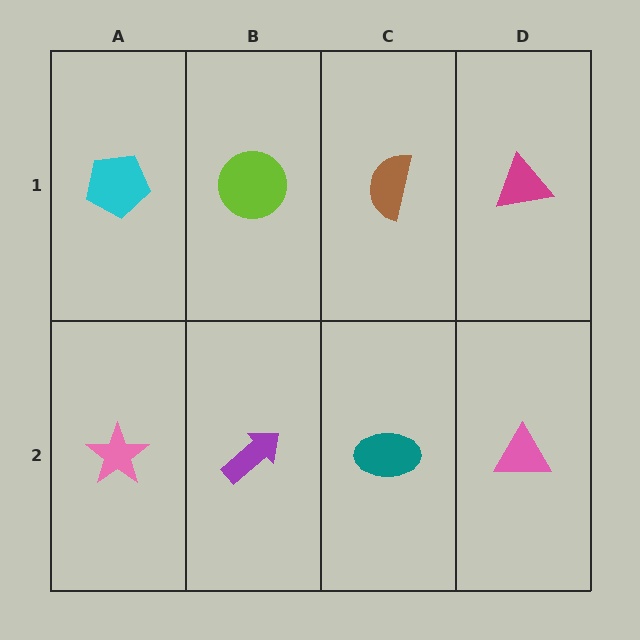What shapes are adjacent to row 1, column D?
A pink triangle (row 2, column D), a brown semicircle (row 1, column C).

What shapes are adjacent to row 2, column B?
A lime circle (row 1, column B), a pink star (row 2, column A), a teal ellipse (row 2, column C).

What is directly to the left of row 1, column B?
A cyan pentagon.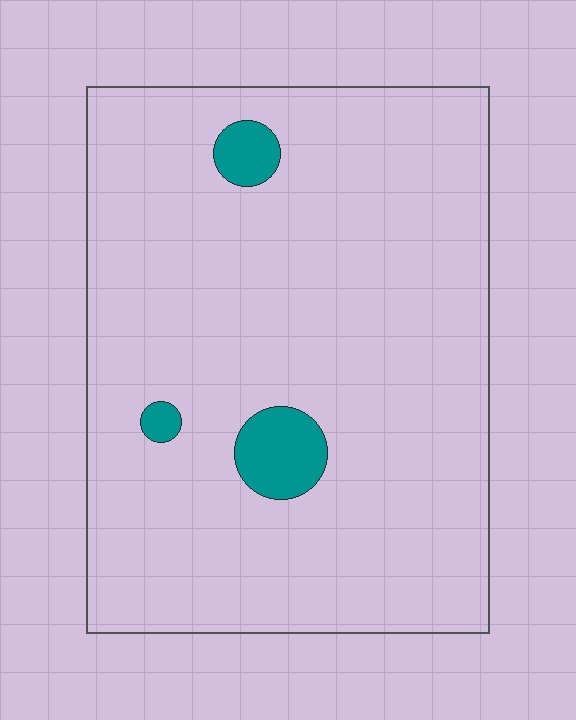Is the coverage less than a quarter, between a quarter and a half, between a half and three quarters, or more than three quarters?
Less than a quarter.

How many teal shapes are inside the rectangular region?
3.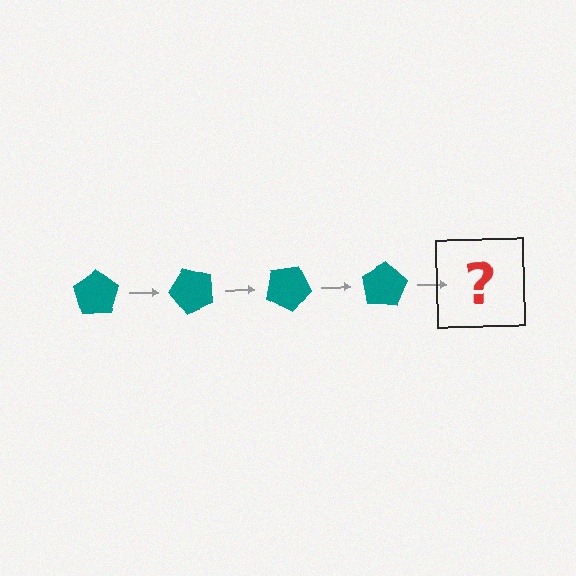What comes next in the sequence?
The next element should be a teal pentagon rotated 200 degrees.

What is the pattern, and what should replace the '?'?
The pattern is that the pentagon rotates 50 degrees each step. The '?' should be a teal pentagon rotated 200 degrees.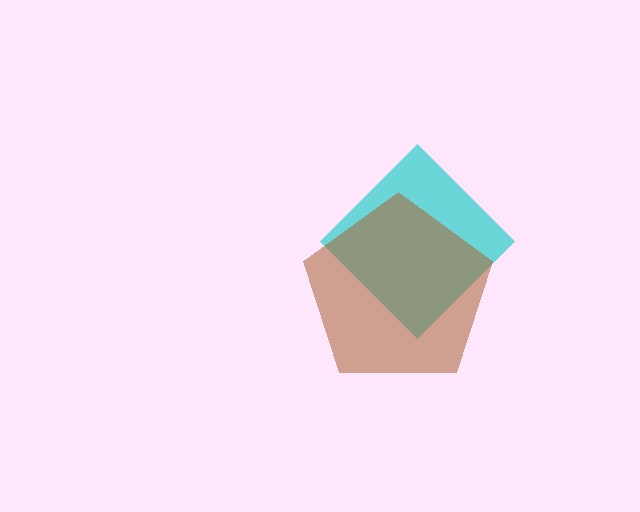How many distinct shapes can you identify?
There are 2 distinct shapes: a cyan diamond, a brown pentagon.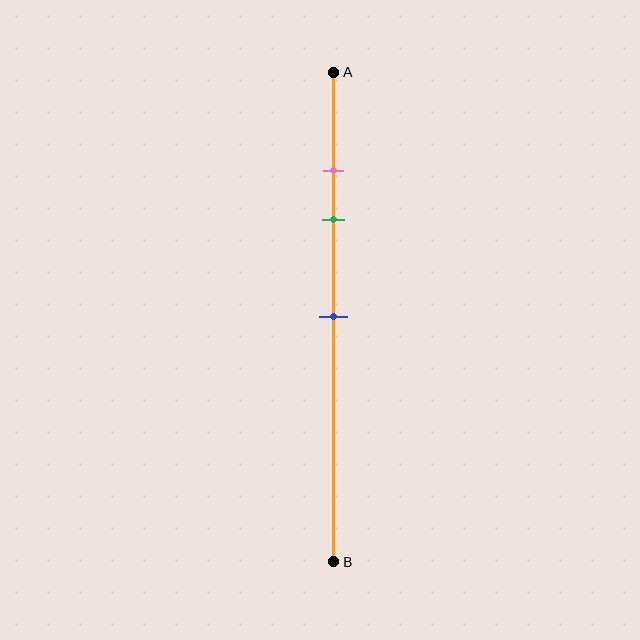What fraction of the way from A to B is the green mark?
The green mark is approximately 30% (0.3) of the way from A to B.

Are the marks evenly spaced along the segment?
No, the marks are not evenly spaced.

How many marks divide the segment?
There are 3 marks dividing the segment.